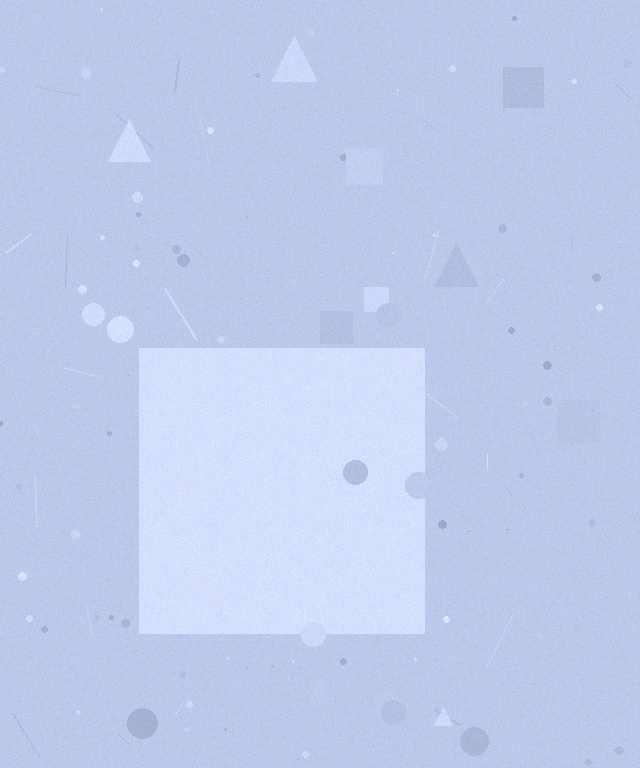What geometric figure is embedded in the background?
A square is embedded in the background.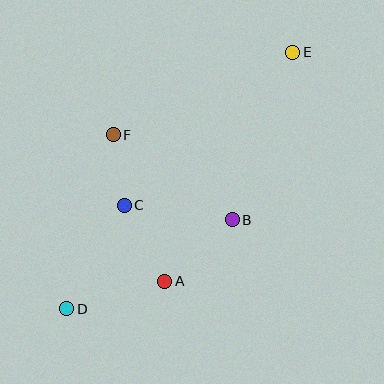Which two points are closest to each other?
Points C and F are closest to each other.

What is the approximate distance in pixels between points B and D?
The distance between B and D is approximately 188 pixels.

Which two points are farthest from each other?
Points D and E are farthest from each other.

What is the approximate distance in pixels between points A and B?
The distance between A and B is approximately 91 pixels.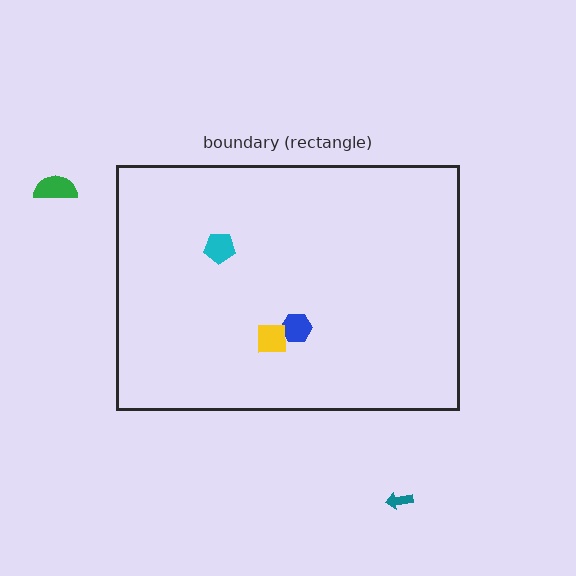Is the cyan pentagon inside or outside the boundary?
Inside.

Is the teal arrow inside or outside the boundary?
Outside.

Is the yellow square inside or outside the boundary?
Inside.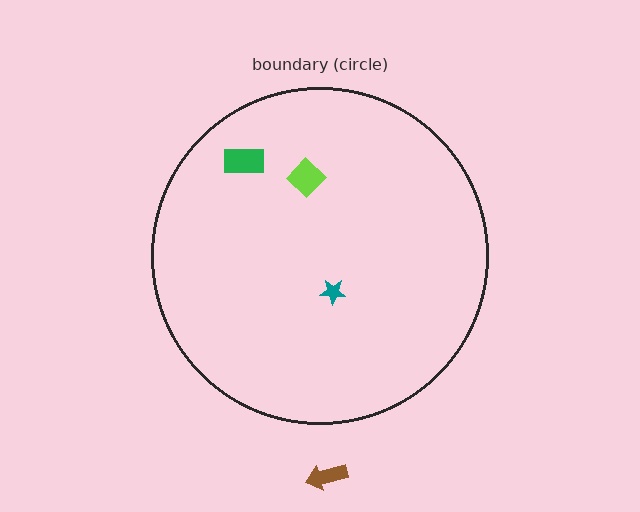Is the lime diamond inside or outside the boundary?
Inside.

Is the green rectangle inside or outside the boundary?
Inside.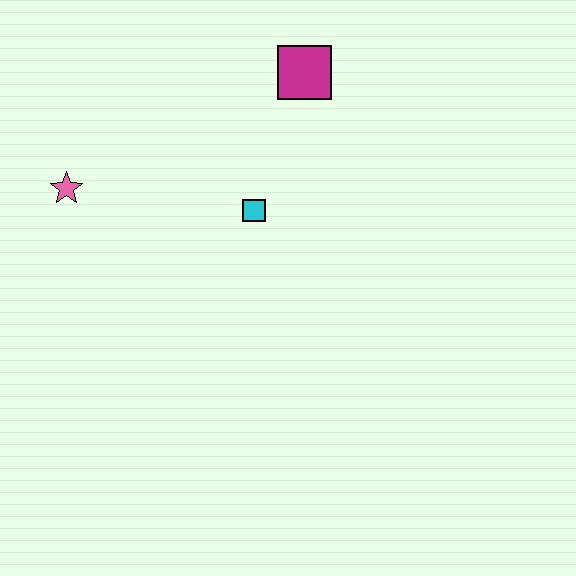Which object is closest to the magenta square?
The cyan square is closest to the magenta square.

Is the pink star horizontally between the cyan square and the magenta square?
No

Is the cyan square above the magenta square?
No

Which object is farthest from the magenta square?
The pink star is farthest from the magenta square.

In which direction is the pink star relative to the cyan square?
The pink star is to the left of the cyan square.